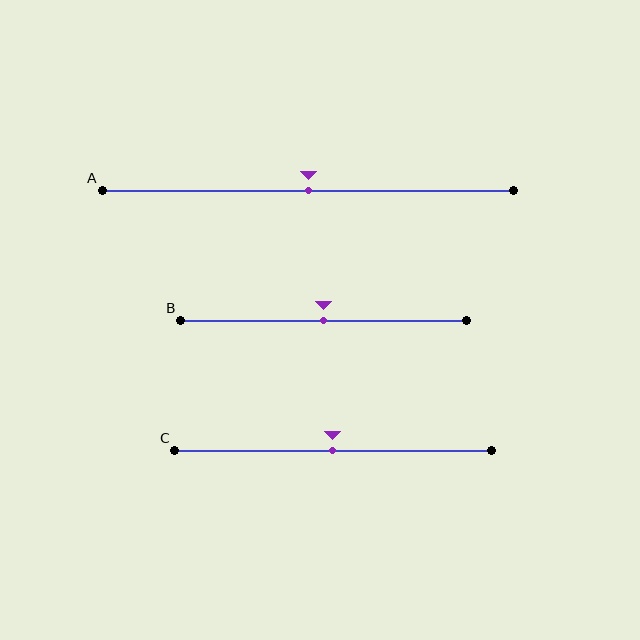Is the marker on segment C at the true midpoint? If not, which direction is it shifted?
Yes, the marker on segment C is at the true midpoint.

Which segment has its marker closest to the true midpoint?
Segment A has its marker closest to the true midpoint.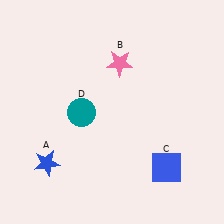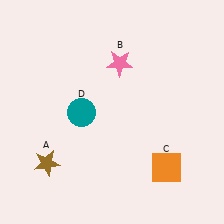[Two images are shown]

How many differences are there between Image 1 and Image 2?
There are 2 differences between the two images.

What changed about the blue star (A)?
In Image 1, A is blue. In Image 2, it changed to brown.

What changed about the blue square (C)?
In Image 1, C is blue. In Image 2, it changed to orange.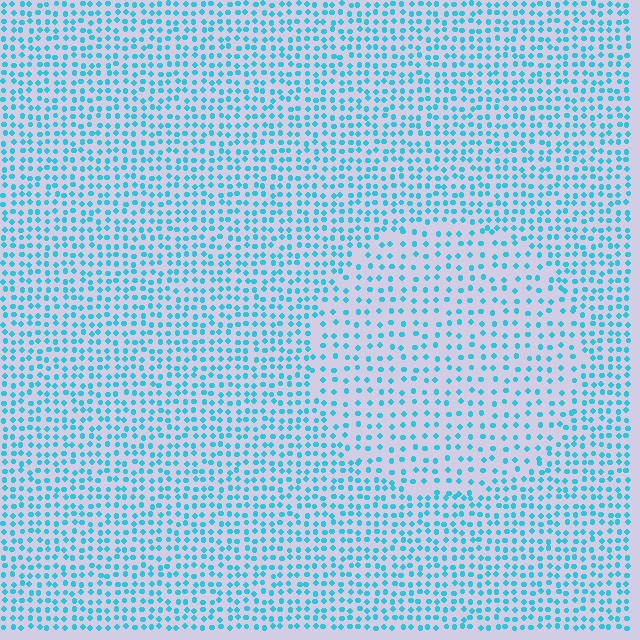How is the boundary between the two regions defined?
The boundary is defined by a change in element density (approximately 1.7x ratio). All elements are the same color, size, and shape.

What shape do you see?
I see a circle.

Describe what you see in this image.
The image contains small cyan elements arranged at two different densities. A circle-shaped region is visible where the elements are less densely packed than the surrounding area.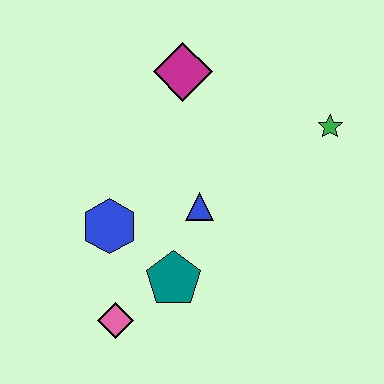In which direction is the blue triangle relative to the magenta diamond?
The blue triangle is below the magenta diamond.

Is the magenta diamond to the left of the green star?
Yes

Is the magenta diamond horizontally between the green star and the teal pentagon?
Yes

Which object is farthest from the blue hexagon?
The green star is farthest from the blue hexagon.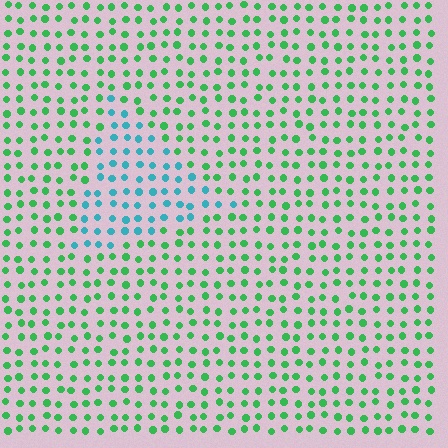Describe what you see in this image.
The image is filled with small green elements in a uniform arrangement. A triangle-shaped region is visible where the elements are tinted to a slightly different hue, forming a subtle color boundary.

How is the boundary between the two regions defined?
The boundary is defined purely by a slight shift in hue (about 51 degrees). Spacing, size, and orientation are identical on both sides.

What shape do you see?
I see a triangle.